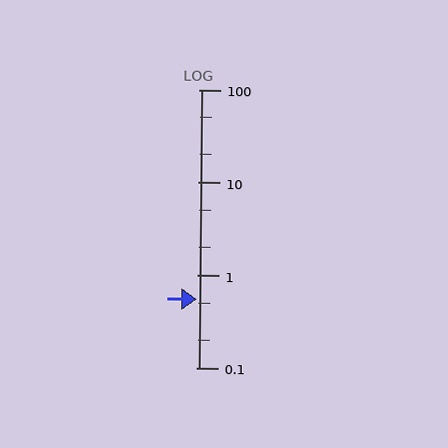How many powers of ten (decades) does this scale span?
The scale spans 3 decades, from 0.1 to 100.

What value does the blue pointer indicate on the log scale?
The pointer indicates approximately 0.55.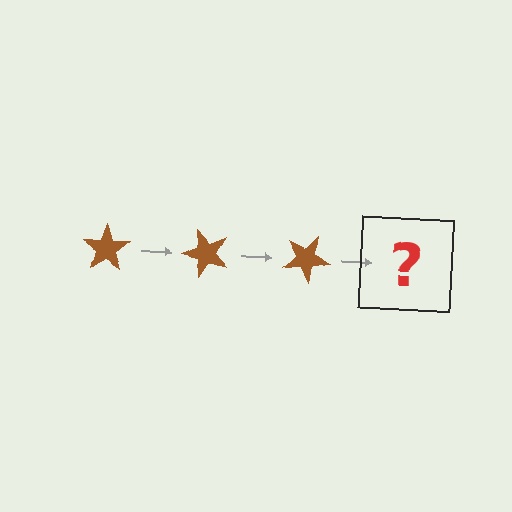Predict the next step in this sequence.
The next step is a brown star rotated 150 degrees.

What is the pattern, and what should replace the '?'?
The pattern is that the star rotates 50 degrees each step. The '?' should be a brown star rotated 150 degrees.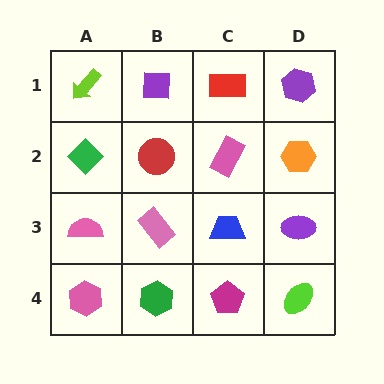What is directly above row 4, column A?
A pink semicircle.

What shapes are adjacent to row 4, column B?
A pink rectangle (row 3, column B), a pink hexagon (row 4, column A), a magenta pentagon (row 4, column C).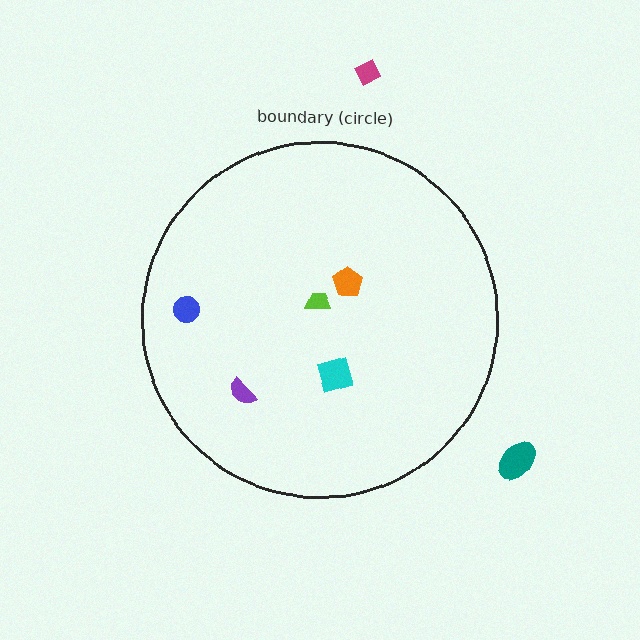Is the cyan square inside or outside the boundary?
Inside.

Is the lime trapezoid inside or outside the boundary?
Inside.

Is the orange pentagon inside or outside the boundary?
Inside.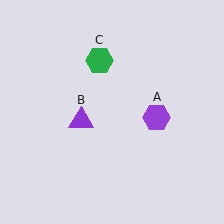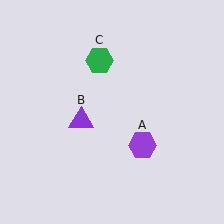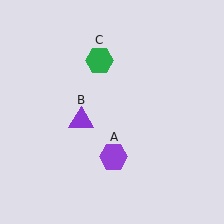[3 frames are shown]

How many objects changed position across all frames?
1 object changed position: purple hexagon (object A).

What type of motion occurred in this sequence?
The purple hexagon (object A) rotated clockwise around the center of the scene.